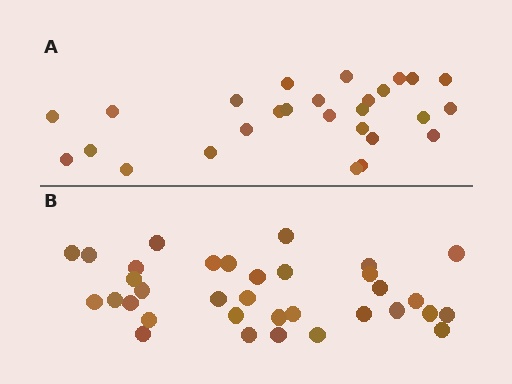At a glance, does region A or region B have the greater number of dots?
Region B (the bottom region) has more dots.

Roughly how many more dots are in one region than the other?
Region B has roughly 8 or so more dots than region A.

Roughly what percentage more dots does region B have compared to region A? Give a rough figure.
About 25% more.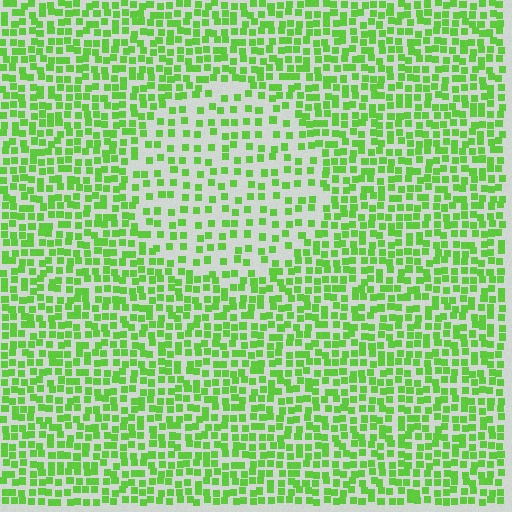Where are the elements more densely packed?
The elements are more densely packed outside the circle boundary.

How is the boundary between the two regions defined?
The boundary is defined by a change in element density (approximately 1.9x ratio). All elements are the same color, size, and shape.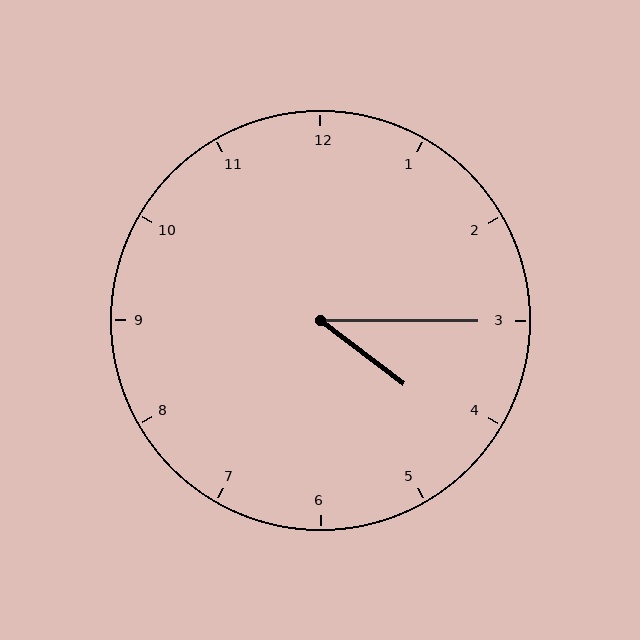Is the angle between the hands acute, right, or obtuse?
It is acute.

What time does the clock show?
4:15.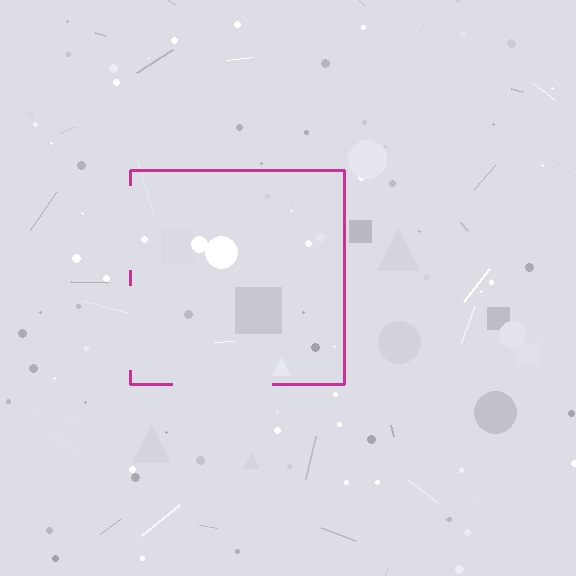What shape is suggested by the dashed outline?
The dashed outline suggests a square.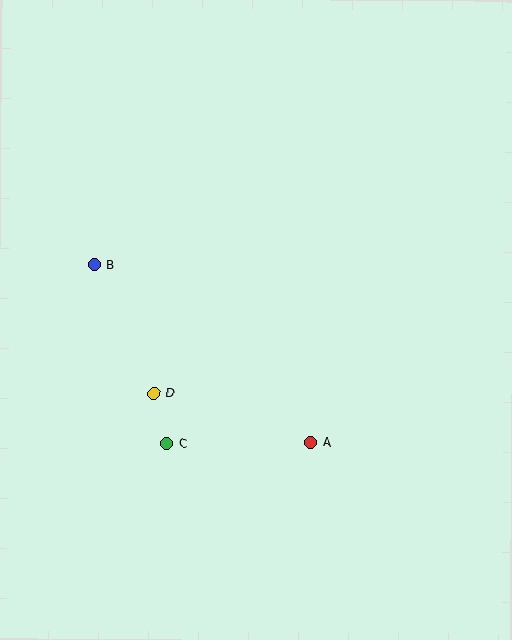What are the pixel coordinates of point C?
Point C is at (167, 443).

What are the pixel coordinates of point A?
Point A is at (311, 442).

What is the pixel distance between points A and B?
The distance between A and B is 280 pixels.